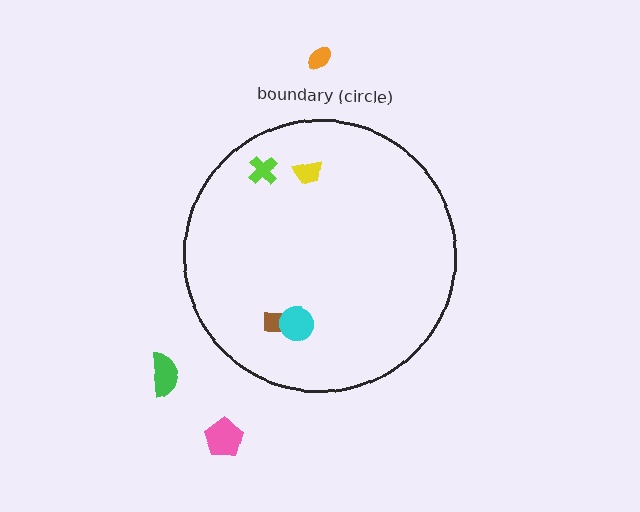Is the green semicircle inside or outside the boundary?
Outside.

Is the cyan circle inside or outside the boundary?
Inside.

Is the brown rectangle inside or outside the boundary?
Inside.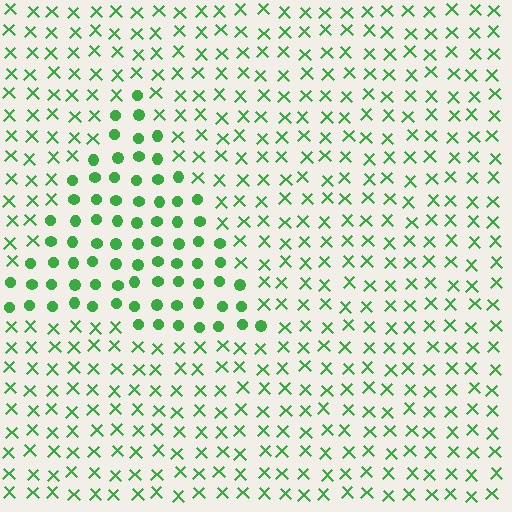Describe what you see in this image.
The image is filled with small green elements arranged in a uniform grid. A triangle-shaped region contains circles, while the surrounding area contains X marks. The boundary is defined purely by the change in element shape.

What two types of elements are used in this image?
The image uses circles inside the triangle region and X marks outside it.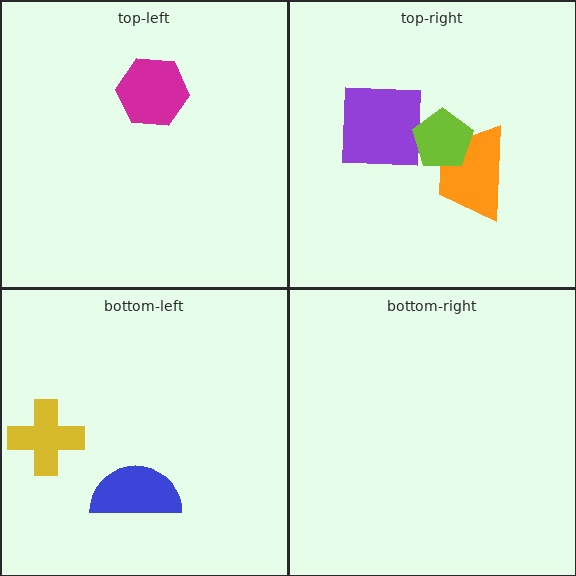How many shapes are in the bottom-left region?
2.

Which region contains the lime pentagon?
The top-right region.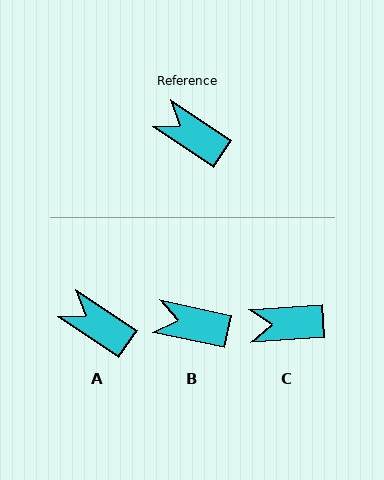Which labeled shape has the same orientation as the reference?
A.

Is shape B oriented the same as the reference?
No, it is off by about 22 degrees.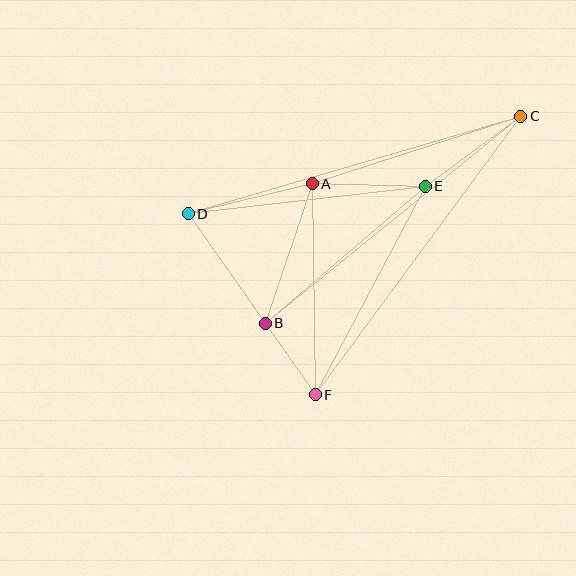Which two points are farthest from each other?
Points C and D are farthest from each other.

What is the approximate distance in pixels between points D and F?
The distance between D and F is approximately 221 pixels.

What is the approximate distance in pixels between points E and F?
The distance between E and F is approximately 236 pixels.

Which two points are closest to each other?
Points B and F are closest to each other.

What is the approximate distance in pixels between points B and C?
The distance between B and C is approximately 329 pixels.